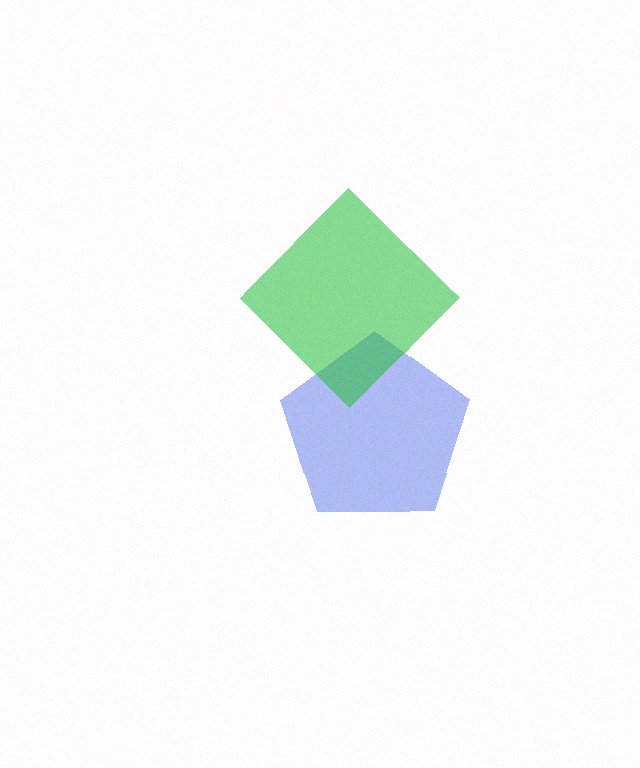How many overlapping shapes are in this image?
There are 2 overlapping shapes in the image.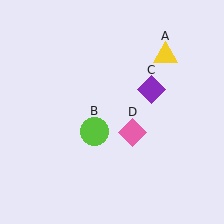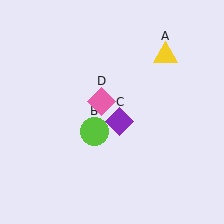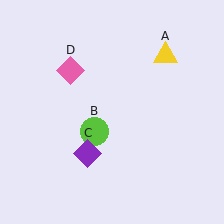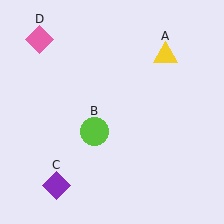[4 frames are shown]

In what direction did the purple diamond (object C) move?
The purple diamond (object C) moved down and to the left.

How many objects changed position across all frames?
2 objects changed position: purple diamond (object C), pink diamond (object D).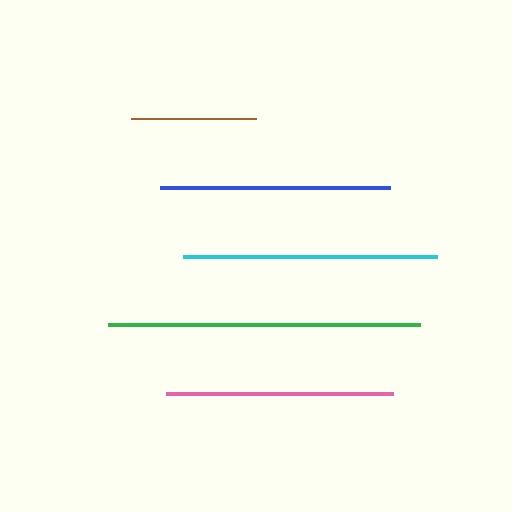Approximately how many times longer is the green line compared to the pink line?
The green line is approximately 1.4 times the length of the pink line.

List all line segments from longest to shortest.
From longest to shortest: green, cyan, blue, pink, brown.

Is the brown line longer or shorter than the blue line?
The blue line is longer than the brown line.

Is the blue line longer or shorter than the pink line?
The blue line is longer than the pink line.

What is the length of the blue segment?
The blue segment is approximately 230 pixels long.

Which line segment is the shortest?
The brown line is the shortest at approximately 125 pixels.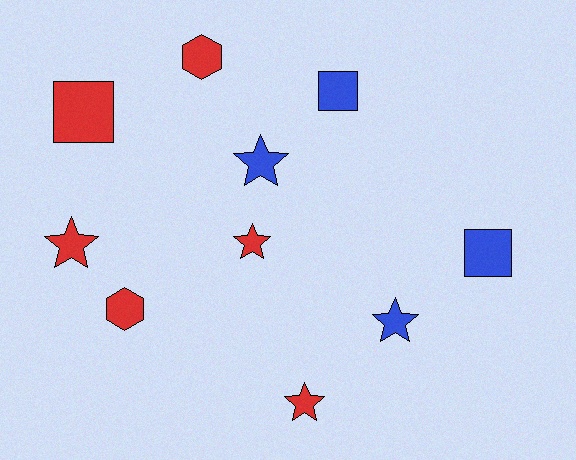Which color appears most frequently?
Red, with 6 objects.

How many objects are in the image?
There are 10 objects.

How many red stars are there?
There are 3 red stars.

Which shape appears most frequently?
Star, with 5 objects.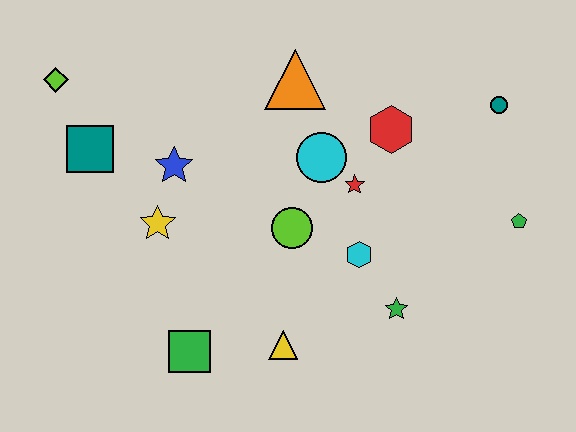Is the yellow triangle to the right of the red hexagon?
No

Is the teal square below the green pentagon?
No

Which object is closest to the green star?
The cyan hexagon is closest to the green star.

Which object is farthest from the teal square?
The green pentagon is farthest from the teal square.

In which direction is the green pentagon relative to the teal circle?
The green pentagon is below the teal circle.